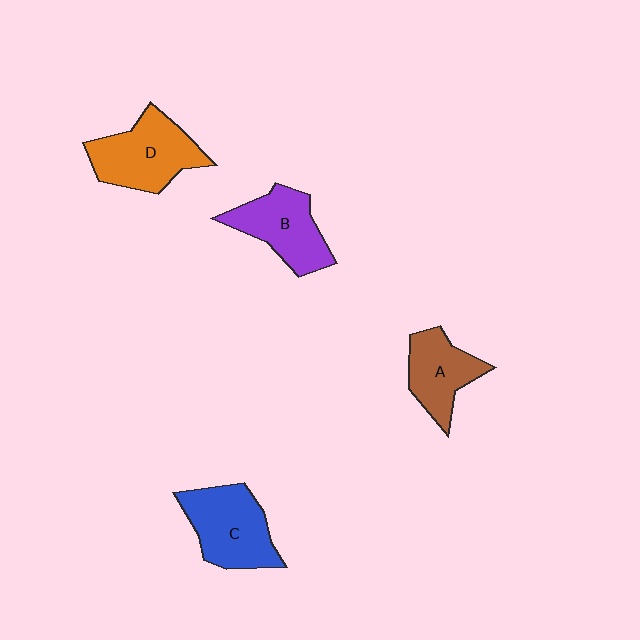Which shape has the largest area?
Shape D (orange).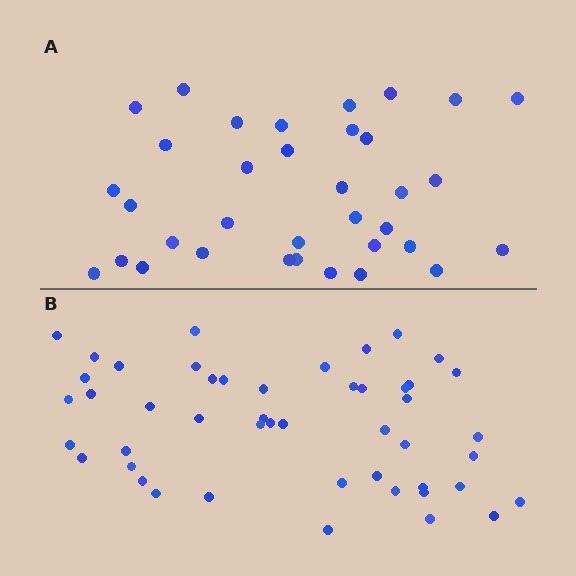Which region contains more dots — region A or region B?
Region B (the bottom region) has more dots.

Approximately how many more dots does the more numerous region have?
Region B has approximately 15 more dots than region A.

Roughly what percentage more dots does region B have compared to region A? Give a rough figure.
About 35% more.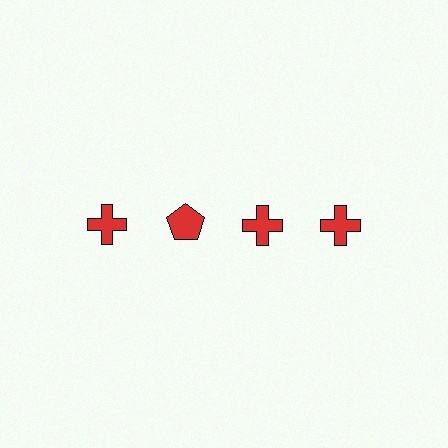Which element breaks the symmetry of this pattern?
The red pentagon in the top row, second from left column breaks the symmetry. All other shapes are red crosses.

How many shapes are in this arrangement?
There are 4 shapes arranged in a grid pattern.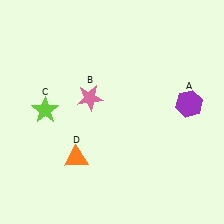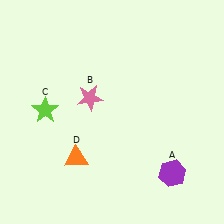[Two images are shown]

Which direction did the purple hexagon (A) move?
The purple hexagon (A) moved down.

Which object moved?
The purple hexagon (A) moved down.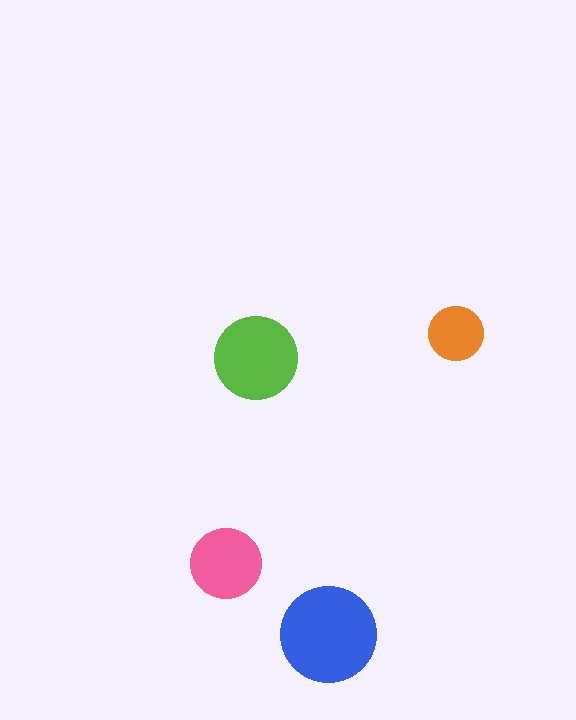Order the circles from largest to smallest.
the blue one, the lime one, the pink one, the orange one.